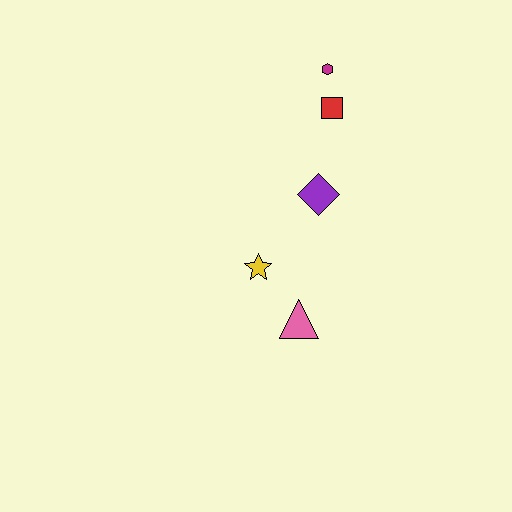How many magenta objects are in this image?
There is 1 magenta object.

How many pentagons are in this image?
There are no pentagons.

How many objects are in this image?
There are 5 objects.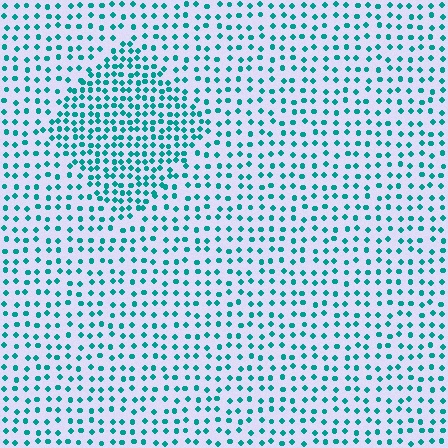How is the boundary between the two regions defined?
The boundary is defined by a change in element density (approximately 1.8x ratio). All elements are the same color, size, and shape.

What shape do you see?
I see a diamond.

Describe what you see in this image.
The image contains small teal elements arranged at two different densities. A diamond-shaped region is visible where the elements are more densely packed than the surrounding area.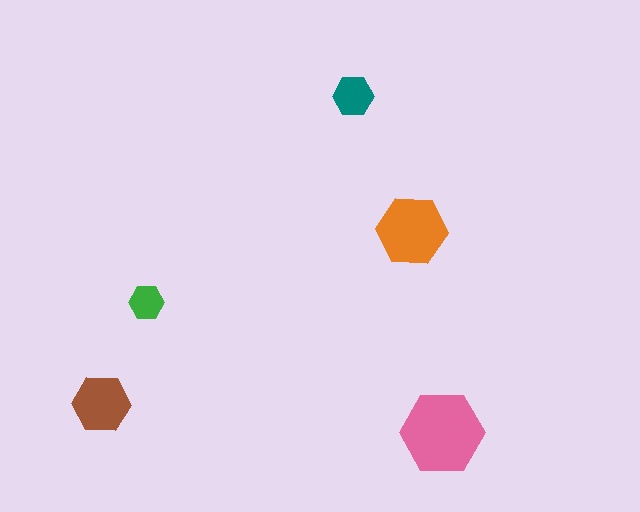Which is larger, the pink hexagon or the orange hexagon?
The pink one.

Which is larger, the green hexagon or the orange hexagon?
The orange one.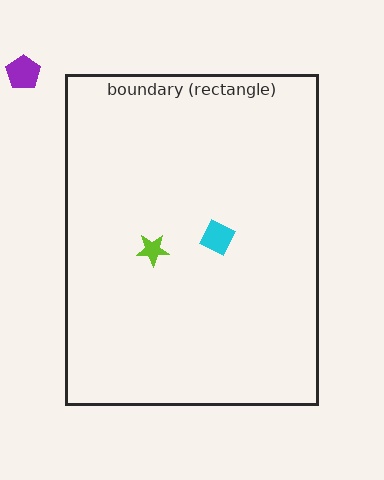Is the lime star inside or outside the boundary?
Inside.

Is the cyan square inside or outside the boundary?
Inside.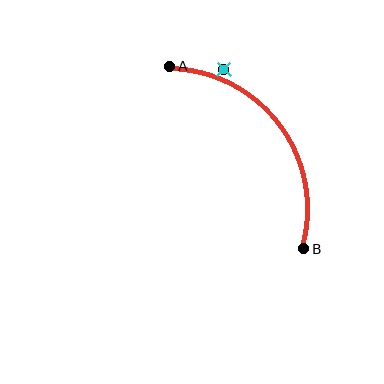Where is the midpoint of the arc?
The arc midpoint is the point on the curve farthest from the straight line joining A and B. It sits above and to the right of that line.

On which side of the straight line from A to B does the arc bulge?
The arc bulges above and to the right of the straight line connecting A and B.